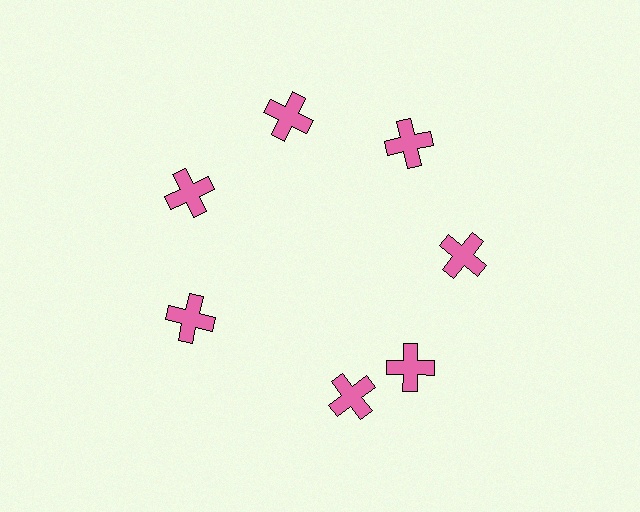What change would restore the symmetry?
The symmetry would be restored by rotating it back into even spacing with its neighbors so that all 7 crosses sit at equal angles and equal distance from the center.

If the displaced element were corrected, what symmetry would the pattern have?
It would have 7-fold rotational symmetry — the pattern would map onto itself every 51 degrees.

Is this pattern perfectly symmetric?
No. The 7 pink crosses are arranged in a ring, but one element near the 6 o'clock position is rotated out of alignment along the ring, breaking the 7-fold rotational symmetry.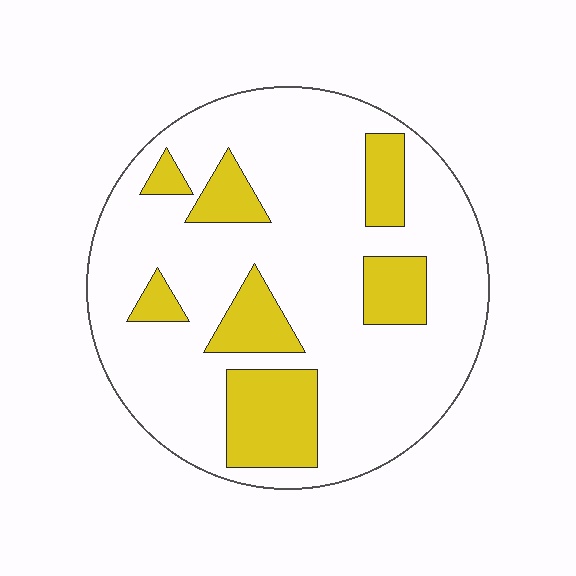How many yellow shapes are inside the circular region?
7.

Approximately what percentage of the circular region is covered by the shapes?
Approximately 20%.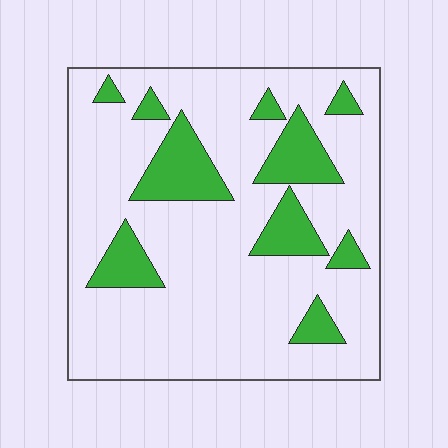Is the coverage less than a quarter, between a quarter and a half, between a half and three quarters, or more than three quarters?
Less than a quarter.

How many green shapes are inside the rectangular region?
10.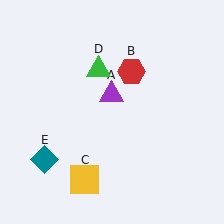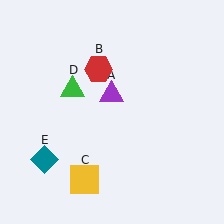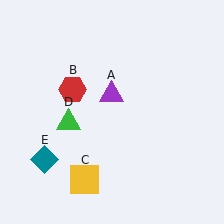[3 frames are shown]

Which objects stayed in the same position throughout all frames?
Purple triangle (object A) and yellow square (object C) and teal diamond (object E) remained stationary.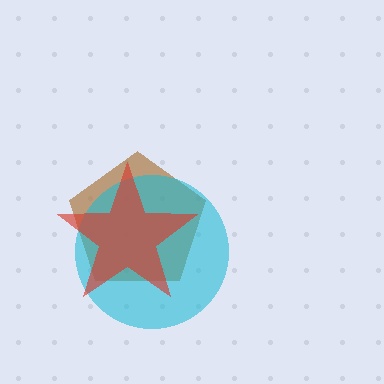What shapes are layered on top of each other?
The layered shapes are: a brown pentagon, a cyan circle, a red star.